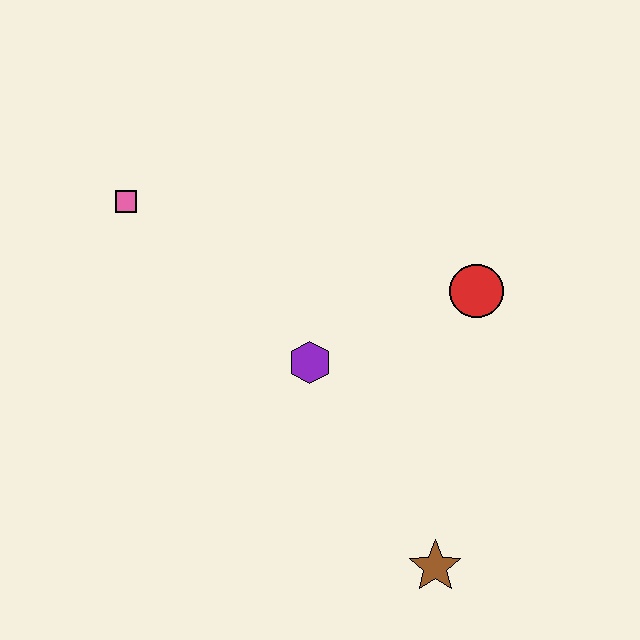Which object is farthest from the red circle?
The pink square is farthest from the red circle.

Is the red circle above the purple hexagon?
Yes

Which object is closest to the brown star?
The purple hexagon is closest to the brown star.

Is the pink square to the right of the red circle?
No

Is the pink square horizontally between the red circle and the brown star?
No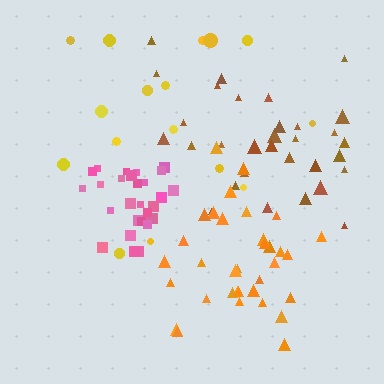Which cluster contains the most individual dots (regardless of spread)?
Orange (34).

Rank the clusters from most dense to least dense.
pink, orange, brown, yellow.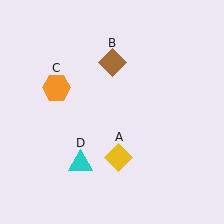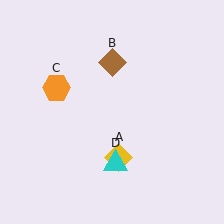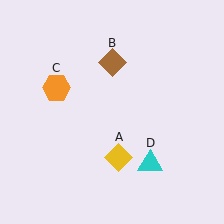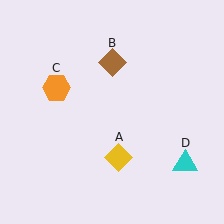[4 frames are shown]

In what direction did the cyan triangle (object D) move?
The cyan triangle (object D) moved right.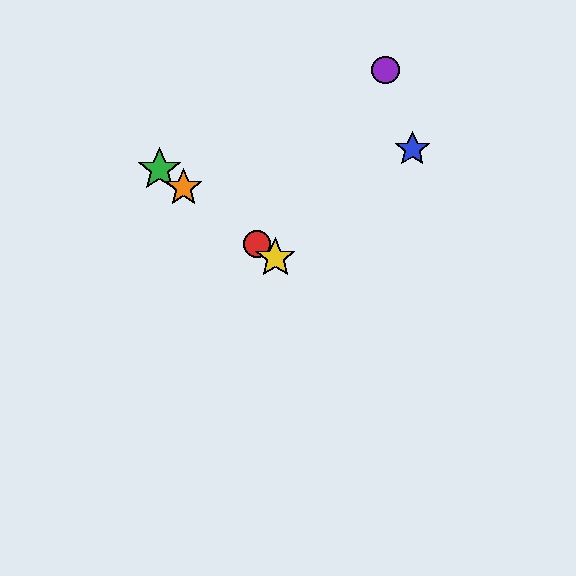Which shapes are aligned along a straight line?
The red circle, the green star, the yellow star, the orange star are aligned along a straight line.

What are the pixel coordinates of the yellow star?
The yellow star is at (275, 258).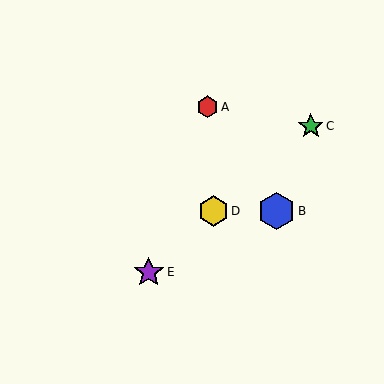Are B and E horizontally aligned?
No, B is at y≈211 and E is at y≈272.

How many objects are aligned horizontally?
2 objects (B, D) are aligned horizontally.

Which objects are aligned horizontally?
Objects B, D are aligned horizontally.